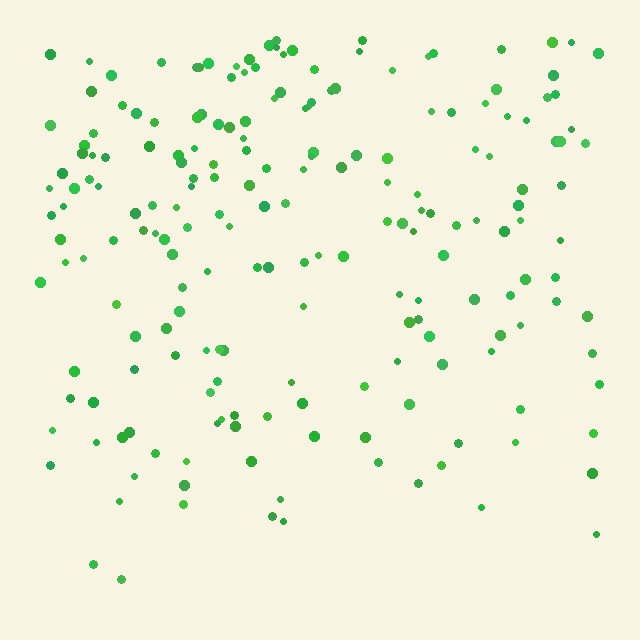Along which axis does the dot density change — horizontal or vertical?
Vertical.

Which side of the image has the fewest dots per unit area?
The bottom.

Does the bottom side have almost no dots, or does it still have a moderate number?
Still a moderate number, just noticeably fewer than the top.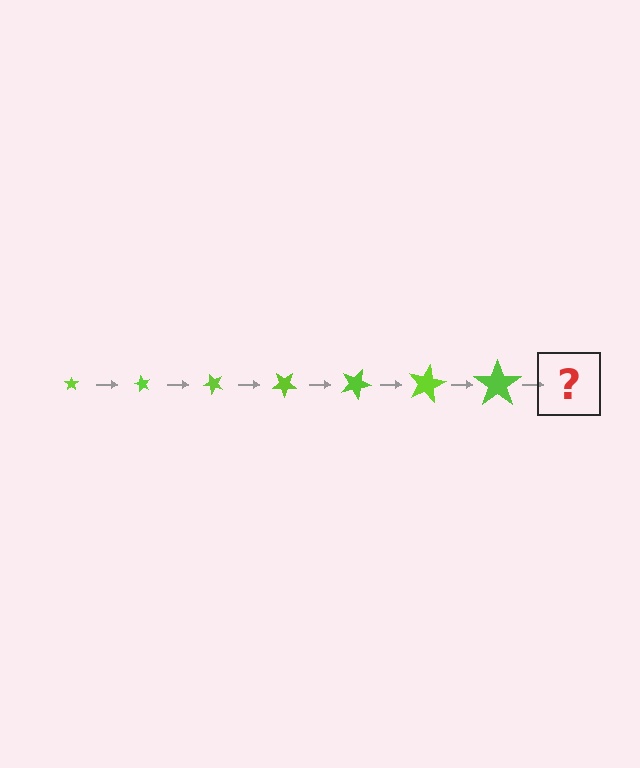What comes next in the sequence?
The next element should be a star, larger than the previous one and rotated 420 degrees from the start.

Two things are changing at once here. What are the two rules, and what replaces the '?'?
The two rules are that the star grows larger each step and it rotates 60 degrees each step. The '?' should be a star, larger than the previous one and rotated 420 degrees from the start.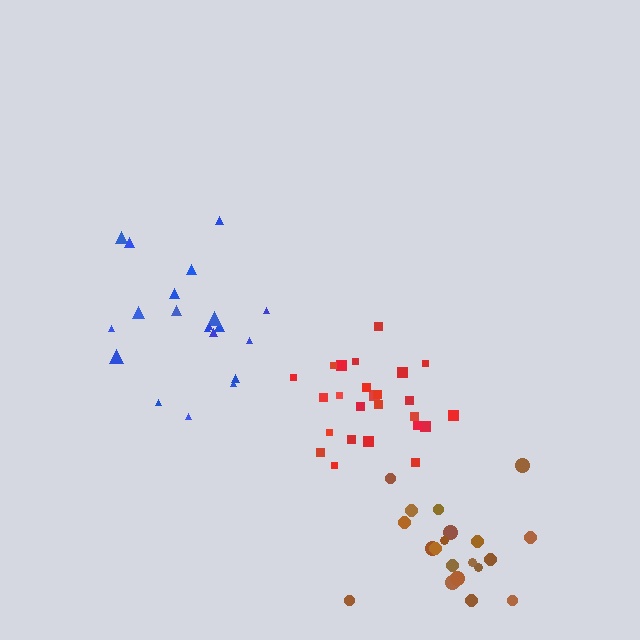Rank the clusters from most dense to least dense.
red, brown, blue.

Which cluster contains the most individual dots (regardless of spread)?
Red (25).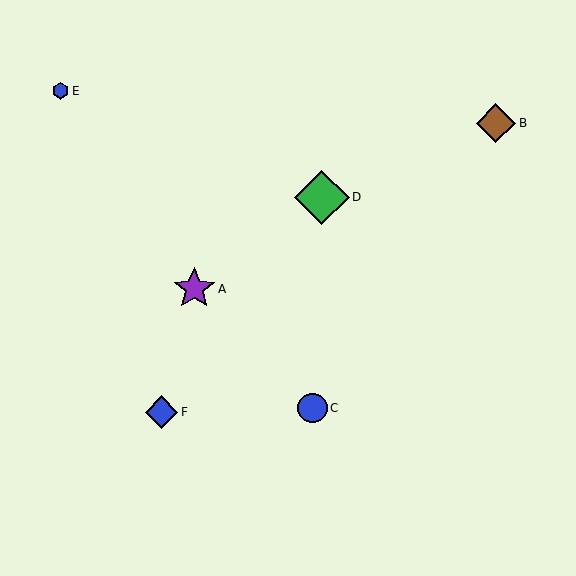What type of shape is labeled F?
Shape F is a blue diamond.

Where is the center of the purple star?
The center of the purple star is at (194, 289).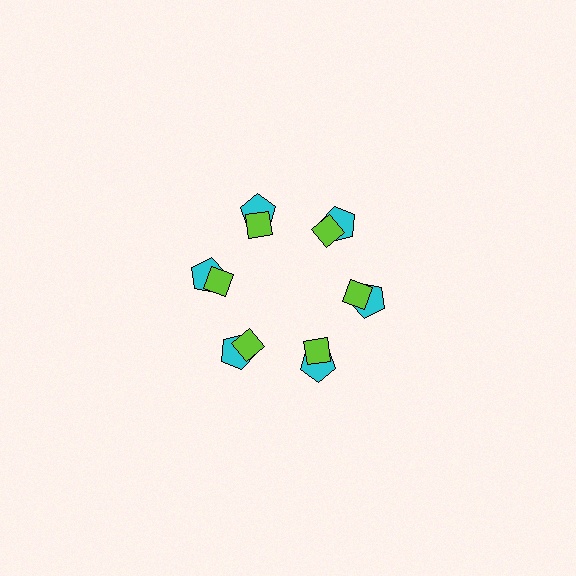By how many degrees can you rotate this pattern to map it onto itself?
The pattern maps onto itself every 60 degrees of rotation.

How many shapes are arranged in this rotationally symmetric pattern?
There are 12 shapes, arranged in 6 groups of 2.